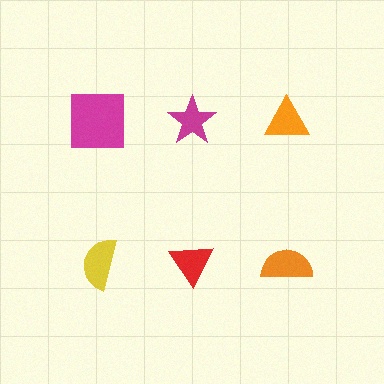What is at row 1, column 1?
A magenta square.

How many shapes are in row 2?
3 shapes.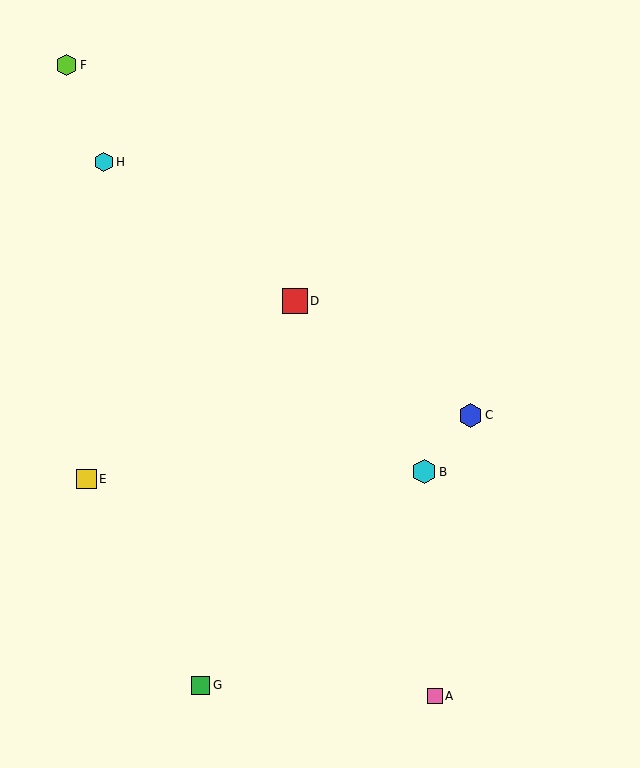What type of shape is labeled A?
Shape A is a pink square.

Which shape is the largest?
The red square (labeled D) is the largest.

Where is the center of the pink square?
The center of the pink square is at (435, 696).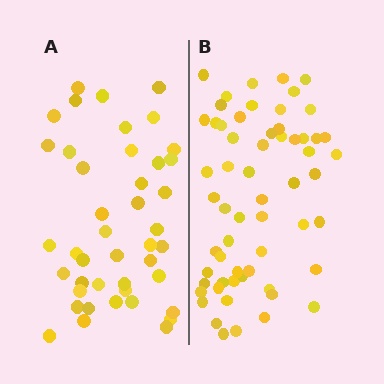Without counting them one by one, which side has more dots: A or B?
Region B (the right region) has more dots.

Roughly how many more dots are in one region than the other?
Region B has approximately 15 more dots than region A.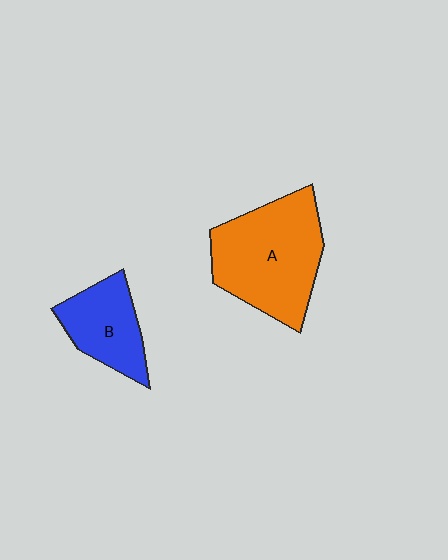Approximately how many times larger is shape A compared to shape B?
Approximately 1.8 times.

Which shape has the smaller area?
Shape B (blue).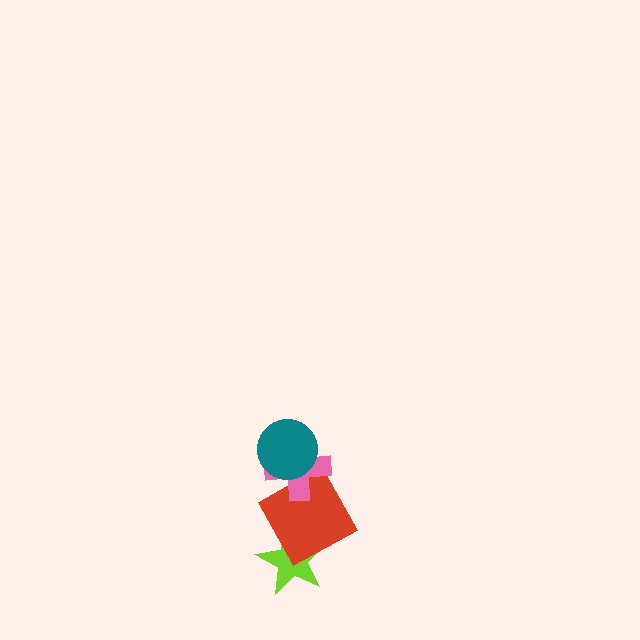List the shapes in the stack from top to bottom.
From top to bottom: the teal circle, the pink cross, the red square, the lime star.